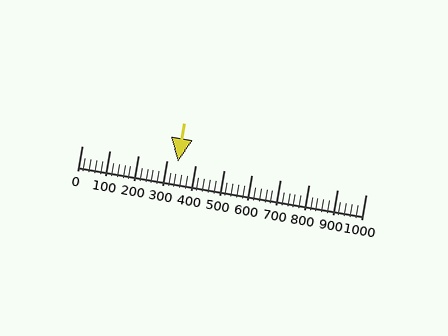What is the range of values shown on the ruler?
The ruler shows values from 0 to 1000.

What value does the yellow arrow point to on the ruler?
The yellow arrow points to approximately 340.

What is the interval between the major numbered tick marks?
The major tick marks are spaced 100 units apart.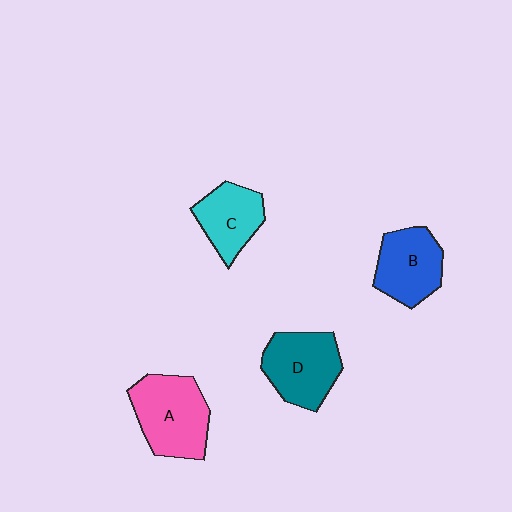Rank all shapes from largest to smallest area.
From largest to smallest: A (pink), D (teal), B (blue), C (cyan).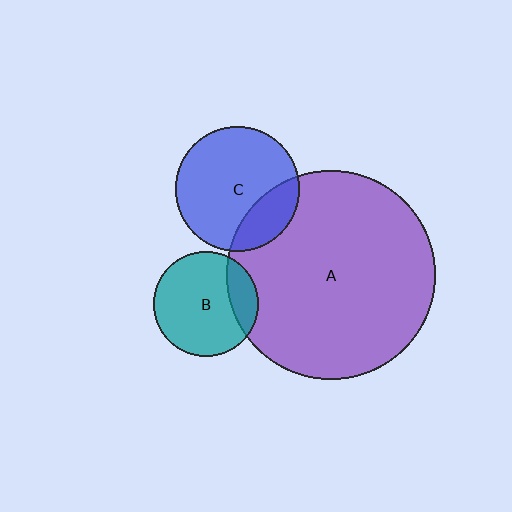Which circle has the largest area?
Circle A (purple).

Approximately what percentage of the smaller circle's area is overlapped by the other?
Approximately 25%.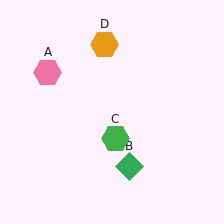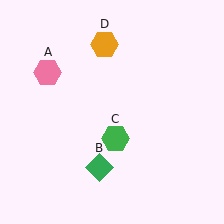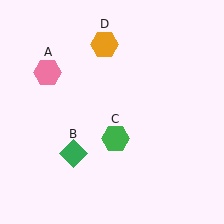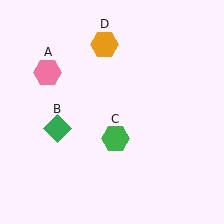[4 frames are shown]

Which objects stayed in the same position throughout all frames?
Pink hexagon (object A) and green hexagon (object C) and orange hexagon (object D) remained stationary.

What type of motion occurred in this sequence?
The green diamond (object B) rotated clockwise around the center of the scene.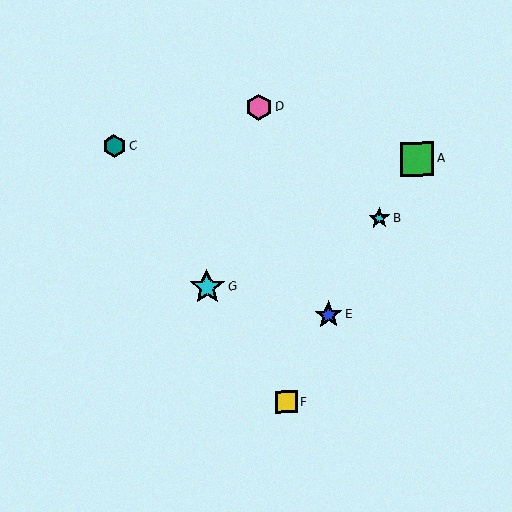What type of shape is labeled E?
Shape E is a blue star.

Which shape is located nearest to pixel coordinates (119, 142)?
The teal hexagon (labeled C) at (114, 146) is nearest to that location.